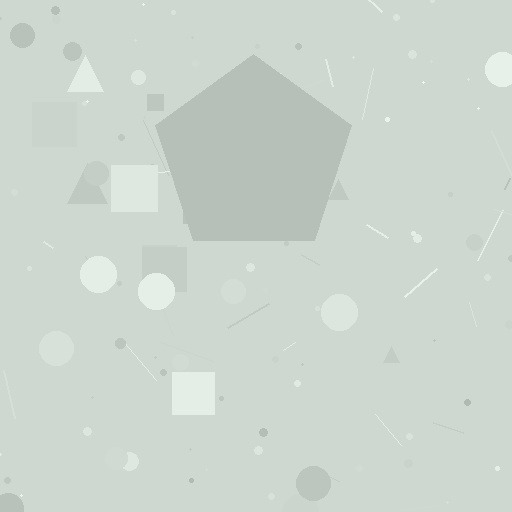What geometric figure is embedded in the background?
A pentagon is embedded in the background.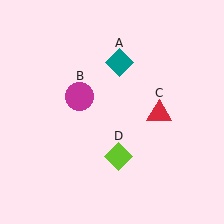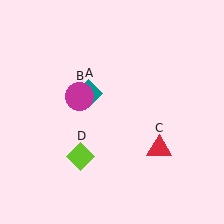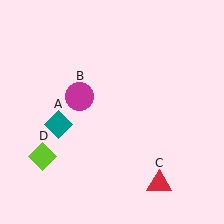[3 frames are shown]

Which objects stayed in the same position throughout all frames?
Magenta circle (object B) remained stationary.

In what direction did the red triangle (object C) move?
The red triangle (object C) moved down.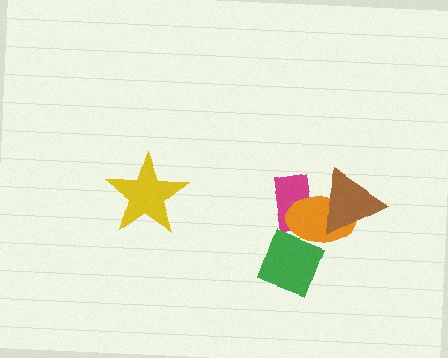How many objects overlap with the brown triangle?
2 objects overlap with the brown triangle.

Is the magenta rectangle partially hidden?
Yes, it is partially covered by another shape.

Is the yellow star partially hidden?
No, no other shape covers it.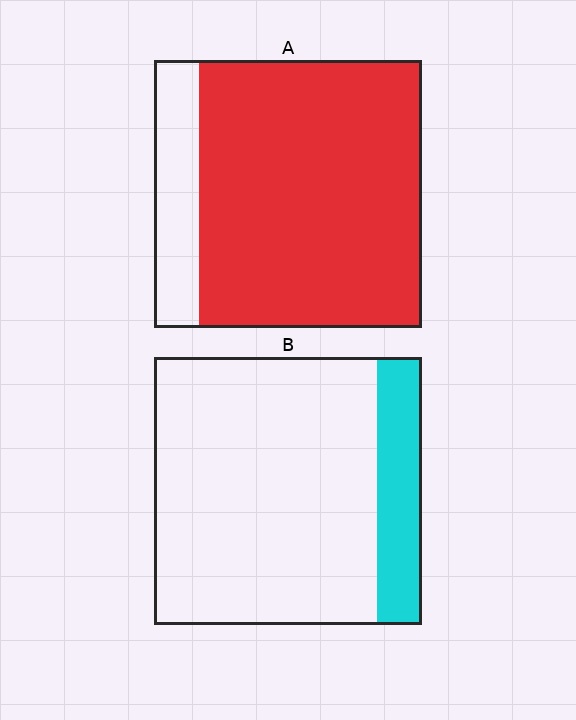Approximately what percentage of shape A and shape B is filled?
A is approximately 85% and B is approximately 15%.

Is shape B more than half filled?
No.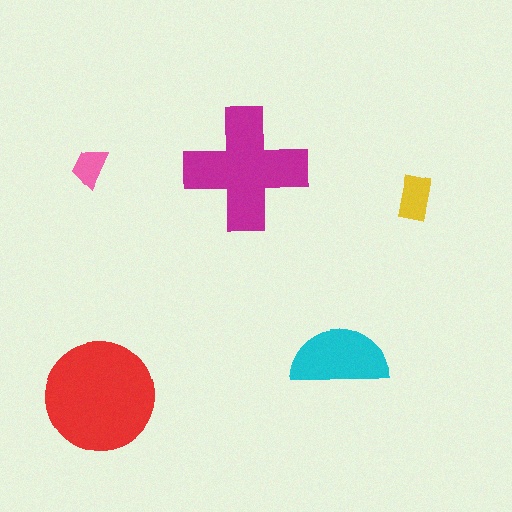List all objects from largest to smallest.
The red circle, the magenta cross, the cyan semicircle, the yellow rectangle, the pink trapezoid.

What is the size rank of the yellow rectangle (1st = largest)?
4th.